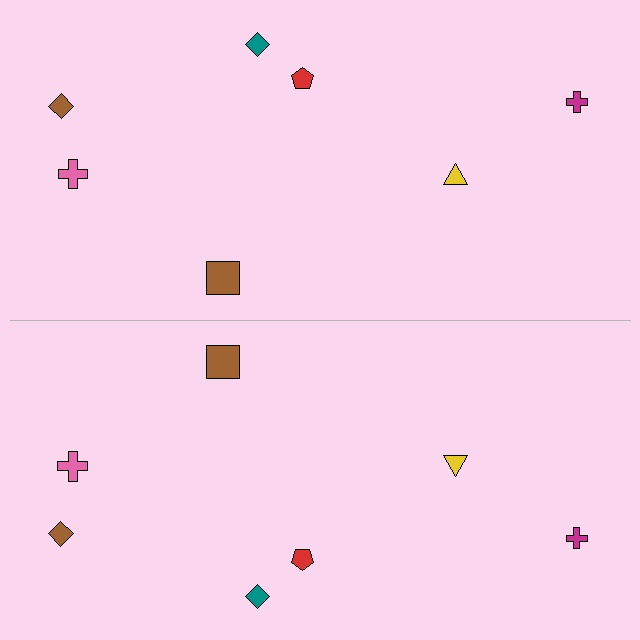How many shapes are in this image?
There are 14 shapes in this image.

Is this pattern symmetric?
Yes, this pattern has bilateral (reflection) symmetry.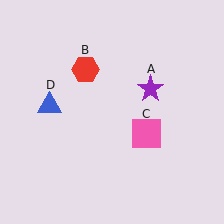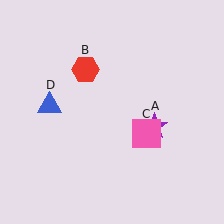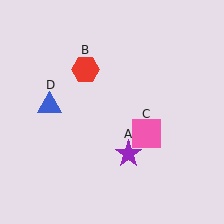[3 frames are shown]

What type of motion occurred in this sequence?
The purple star (object A) rotated clockwise around the center of the scene.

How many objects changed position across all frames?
1 object changed position: purple star (object A).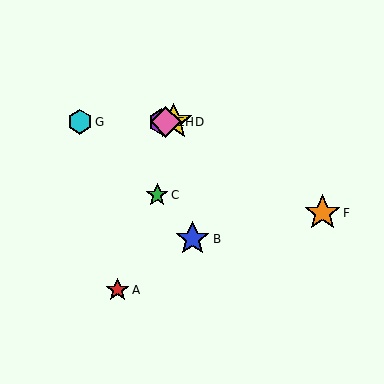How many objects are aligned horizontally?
4 objects (D, E, G, H) are aligned horizontally.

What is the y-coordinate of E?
Object E is at y≈122.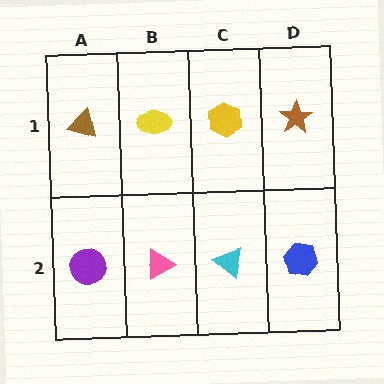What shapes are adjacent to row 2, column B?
A yellow ellipse (row 1, column B), a purple circle (row 2, column A), a cyan triangle (row 2, column C).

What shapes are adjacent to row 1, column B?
A pink triangle (row 2, column B), a brown triangle (row 1, column A), a yellow hexagon (row 1, column C).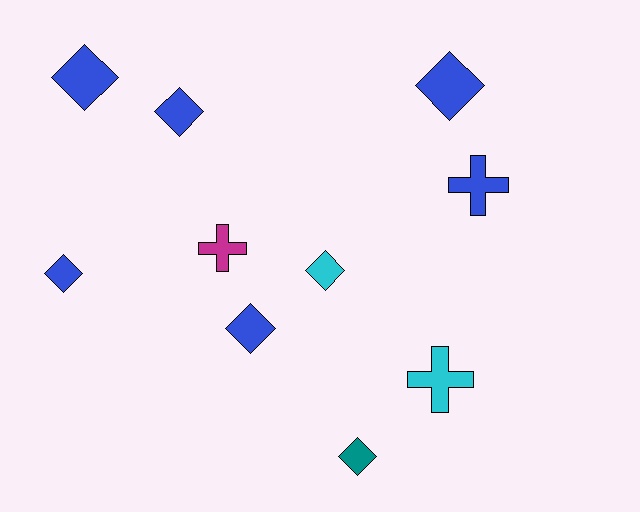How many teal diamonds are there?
There is 1 teal diamond.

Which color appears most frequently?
Blue, with 6 objects.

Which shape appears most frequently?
Diamond, with 7 objects.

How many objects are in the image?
There are 10 objects.